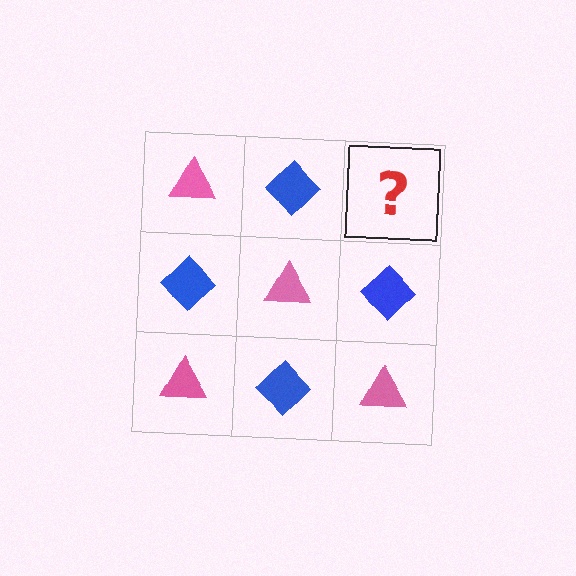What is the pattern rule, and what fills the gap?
The rule is that it alternates pink triangle and blue diamond in a checkerboard pattern. The gap should be filled with a pink triangle.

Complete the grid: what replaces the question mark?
The question mark should be replaced with a pink triangle.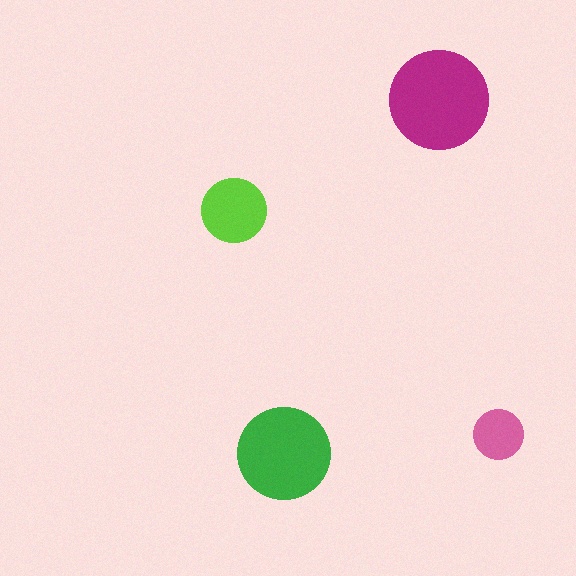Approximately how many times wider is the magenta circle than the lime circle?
About 1.5 times wider.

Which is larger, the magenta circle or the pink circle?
The magenta one.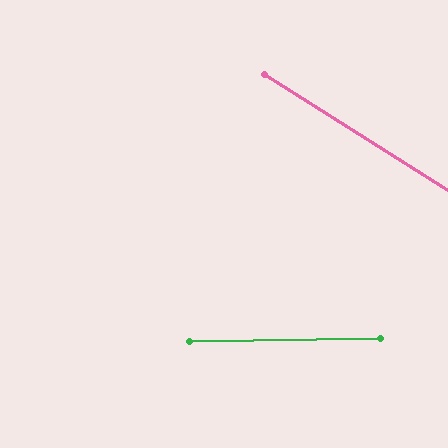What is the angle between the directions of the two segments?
Approximately 33 degrees.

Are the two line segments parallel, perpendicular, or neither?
Neither parallel nor perpendicular — they differ by about 33°.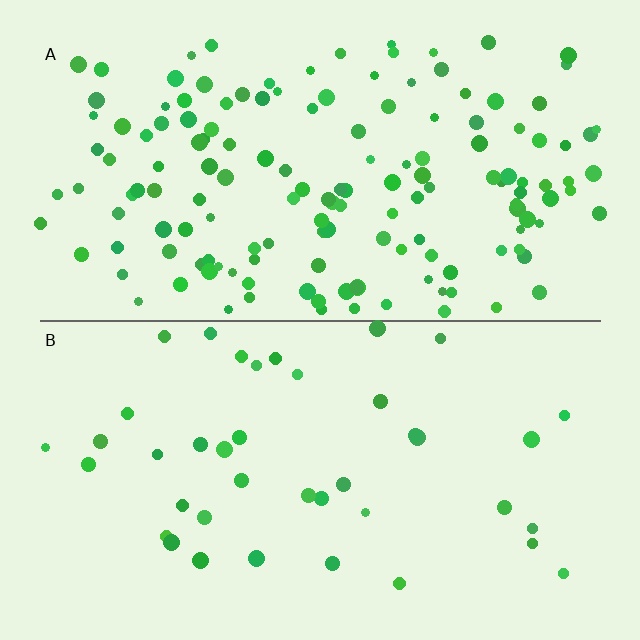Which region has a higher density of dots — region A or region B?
A (the top).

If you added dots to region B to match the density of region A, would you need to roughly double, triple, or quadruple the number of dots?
Approximately quadruple.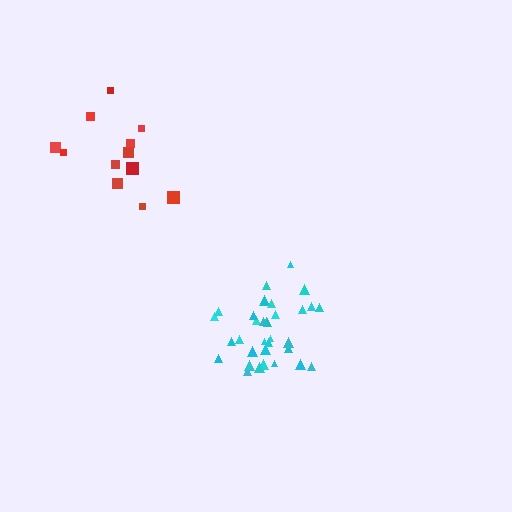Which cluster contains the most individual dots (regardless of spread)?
Cyan (33).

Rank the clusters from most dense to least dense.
cyan, red.